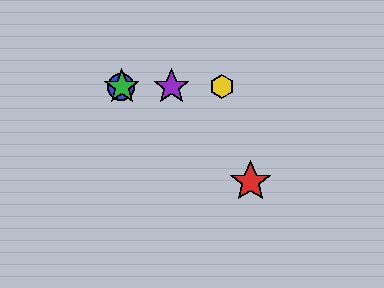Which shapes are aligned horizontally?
The blue circle, the green star, the yellow hexagon, the purple star are aligned horizontally.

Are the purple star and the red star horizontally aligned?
No, the purple star is at y≈87 and the red star is at y≈182.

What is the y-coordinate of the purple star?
The purple star is at y≈87.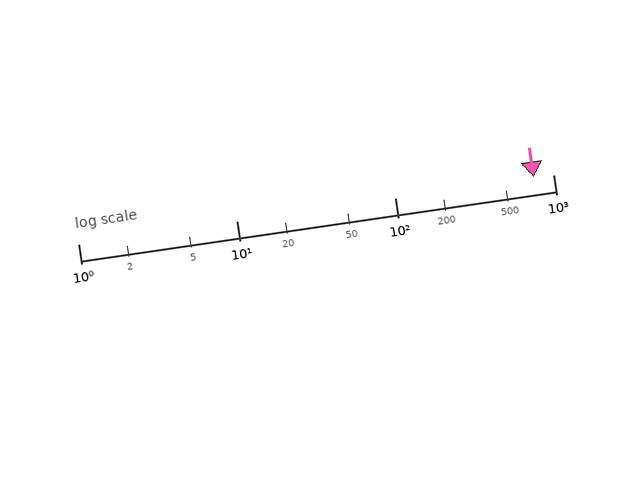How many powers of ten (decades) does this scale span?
The scale spans 3 decades, from 1 to 1000.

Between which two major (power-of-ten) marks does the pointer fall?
The pointer is between 100 and 1000.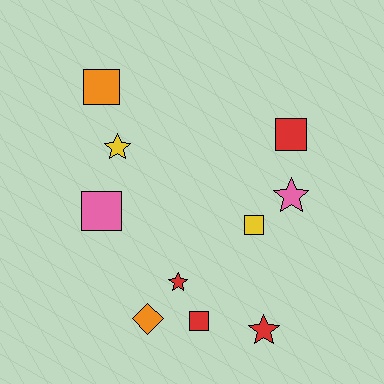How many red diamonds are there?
There are no red diamonds.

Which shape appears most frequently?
Square, with 5 objects.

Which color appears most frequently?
Red, with 4 objects.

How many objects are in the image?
There are 10 objects.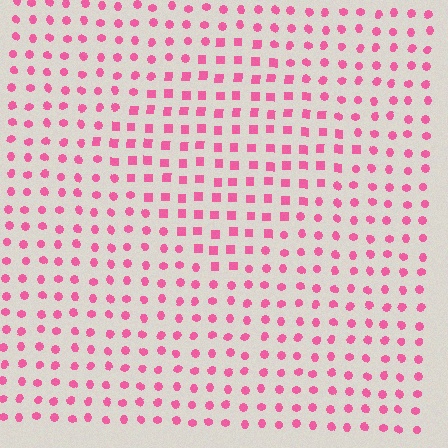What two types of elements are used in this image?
The image uses squares inside the diamond region and circles outside it.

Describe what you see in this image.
The image is filled with small pink elements arranged in a uniform grid. A diamond-shaped region contains squares, while the surrounding area contains circles. The boundary is defined purely by the change in element shape.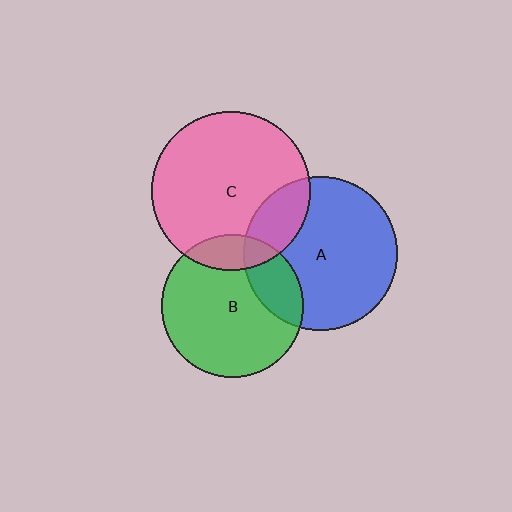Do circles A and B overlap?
Yes.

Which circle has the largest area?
Circle C (pink).